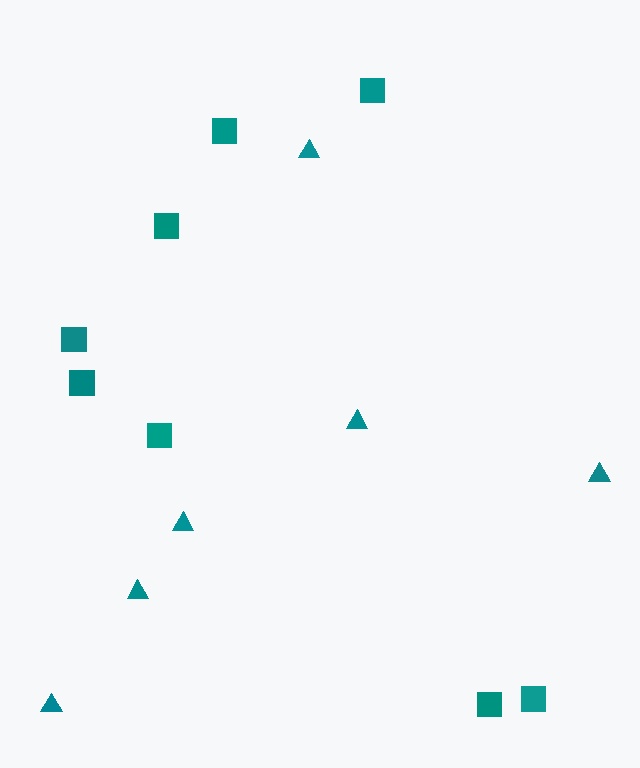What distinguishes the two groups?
There are 2 groups: one group of squares (8) and one group of triangles (6).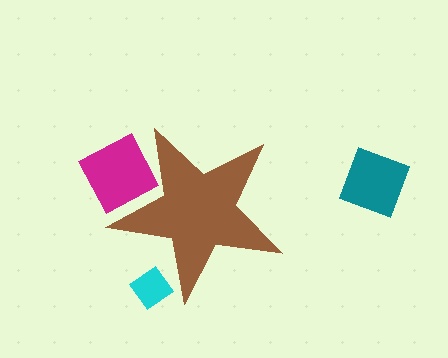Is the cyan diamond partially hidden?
Yes, the cyan diamond is partially hidden behind the brown star.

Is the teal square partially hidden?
No, the teal square is fully visible.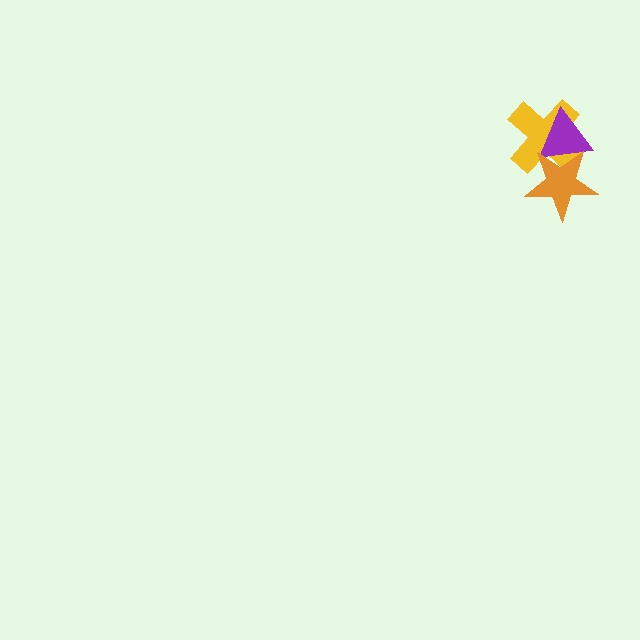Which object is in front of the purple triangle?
The orange star is in front of the purple triangle.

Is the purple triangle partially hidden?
Yes, it is partially covered by another shape.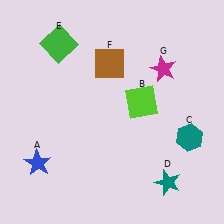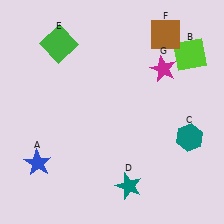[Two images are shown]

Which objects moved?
The objects that moved are: the lime square (B), the teal star (D), the brown square (F).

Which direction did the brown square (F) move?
The brown square (F) moved right.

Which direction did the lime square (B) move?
The lime square (B) moved right.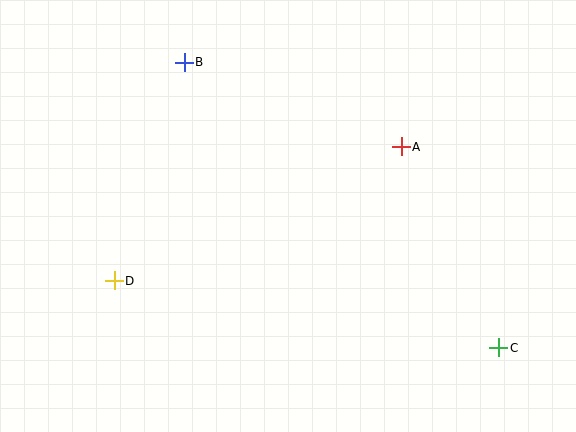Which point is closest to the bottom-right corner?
Point C is closest to the bottom-right corner.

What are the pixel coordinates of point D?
Point D is at (114, 281).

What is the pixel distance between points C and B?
The distance between C and B is 425 pixels.